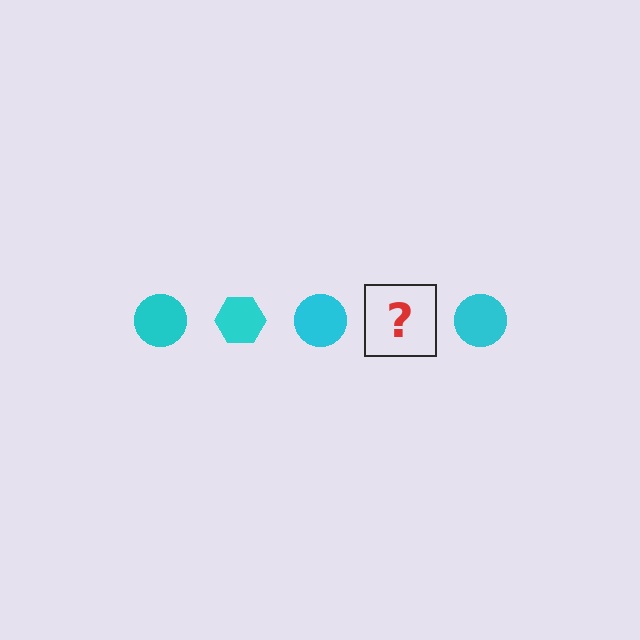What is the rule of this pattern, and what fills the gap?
The rule is that the pattern cycles through circle, hexagon shapes in cyan. The gap should be filled with a cyan hexagon.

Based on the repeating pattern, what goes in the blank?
The blank should be a cyan hexagon.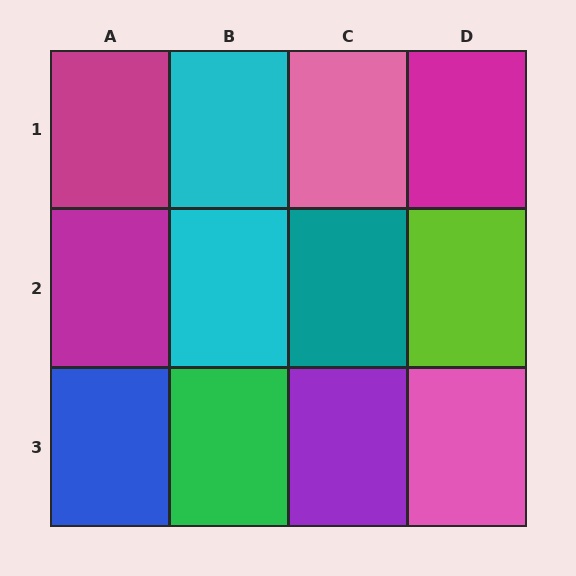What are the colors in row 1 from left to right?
Magenta, cyan, pink, magenta.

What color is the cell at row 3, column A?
Blue.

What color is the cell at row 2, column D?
Lime.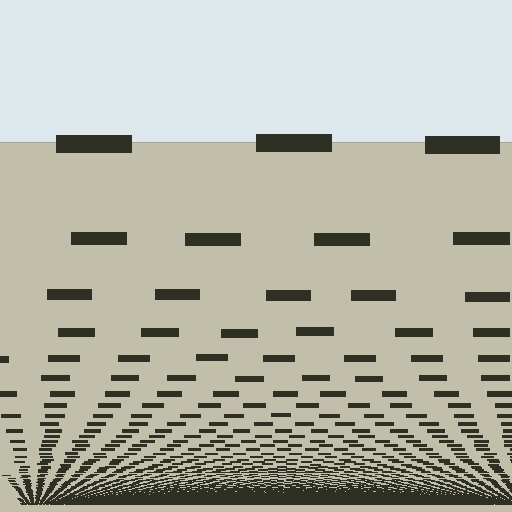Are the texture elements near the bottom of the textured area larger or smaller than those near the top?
Smaller. The gradient is inverted — elements near the bottom are smaller and denser.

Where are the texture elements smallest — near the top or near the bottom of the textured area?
Near the bottom.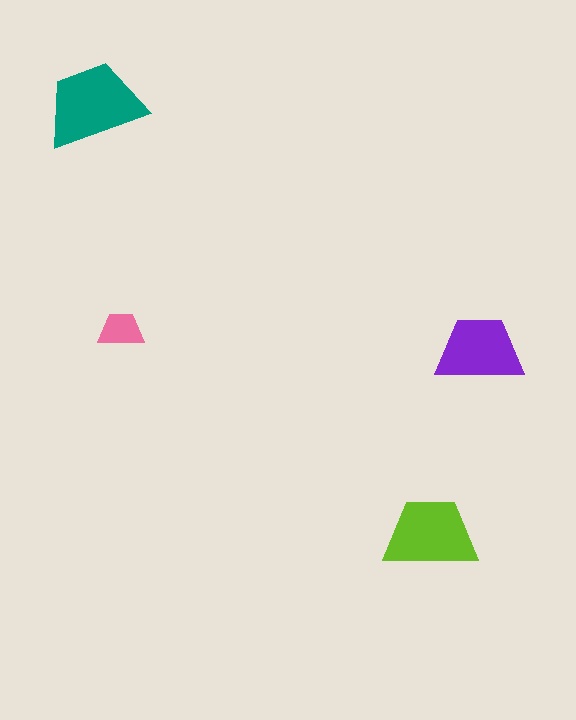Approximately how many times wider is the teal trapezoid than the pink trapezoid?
About 2 times wider.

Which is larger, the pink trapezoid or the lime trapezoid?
The lime one.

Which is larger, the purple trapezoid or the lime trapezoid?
The lime one.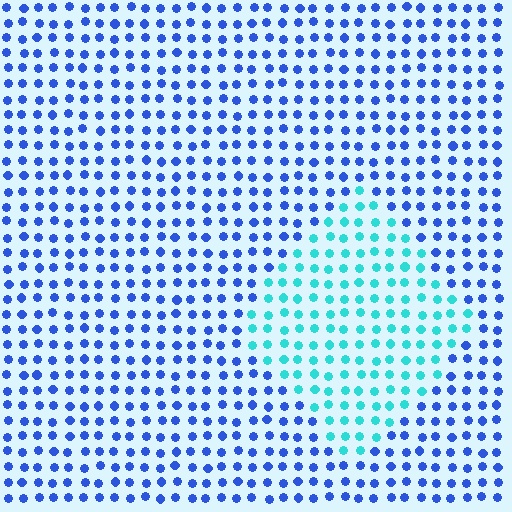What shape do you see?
I see a diamond.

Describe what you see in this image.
The image is filled with small blue elements in a uniform arrangement. A diamond-shaped region is visible where the elements are tinted to a slightly different hue, forming a subtle color boundary.